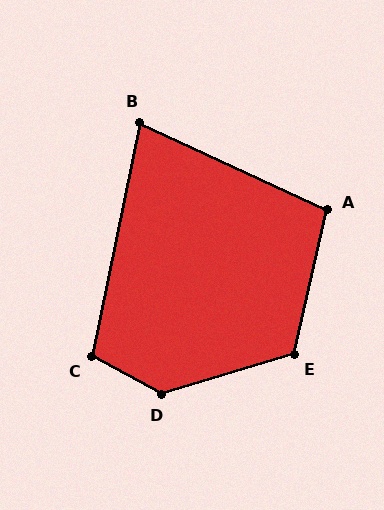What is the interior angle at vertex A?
Approximately 102 degrees (obtuse).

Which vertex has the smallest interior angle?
B, at approximately 77 degrees.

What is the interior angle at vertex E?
Approximately 120 degrees (obtuse).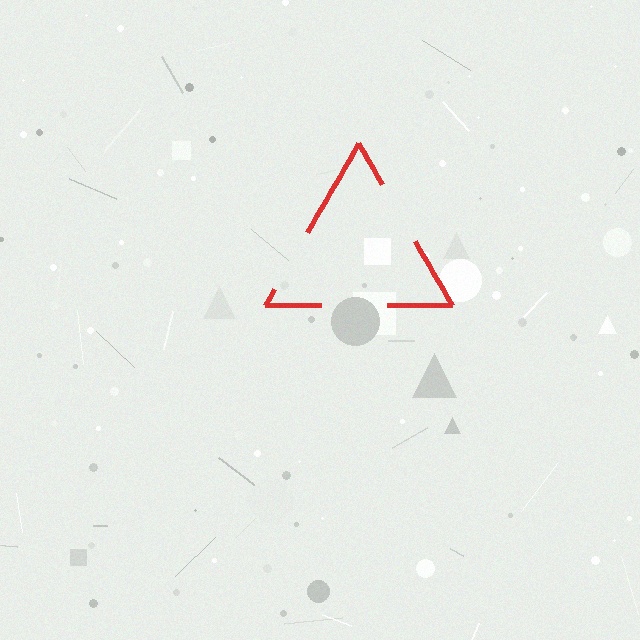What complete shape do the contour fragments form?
The contour fragments form a triangle.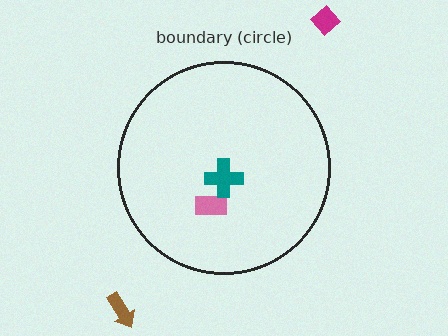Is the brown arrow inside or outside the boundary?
Outside.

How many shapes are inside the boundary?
2 inside, 2 outside.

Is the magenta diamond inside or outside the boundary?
Outside.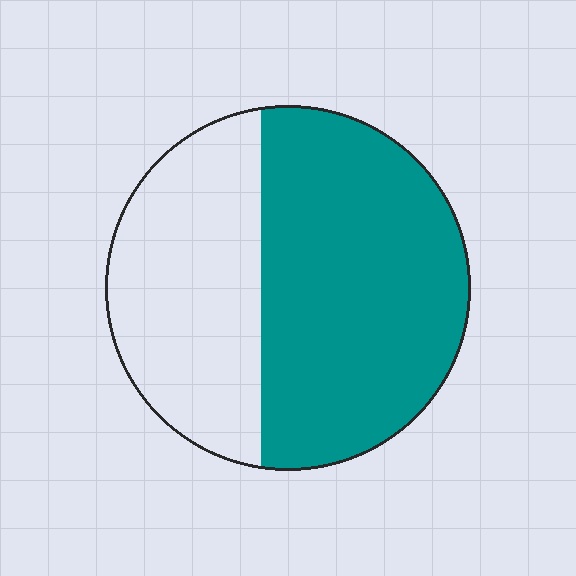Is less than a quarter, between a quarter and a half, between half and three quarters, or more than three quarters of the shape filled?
Between half and three quarters.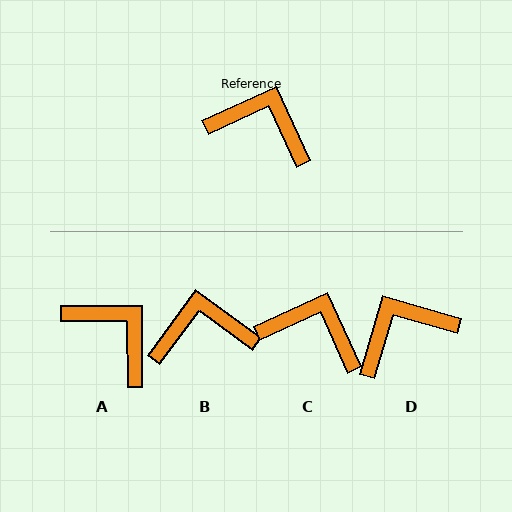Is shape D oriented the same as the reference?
No, it is off by about 49 degrees.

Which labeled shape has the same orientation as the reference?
C.